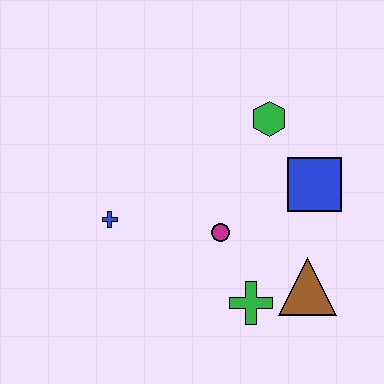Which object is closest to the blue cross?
The magenta circle is closest to the blue cross.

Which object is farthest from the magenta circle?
The green hexagon is farthest from the magenta circle.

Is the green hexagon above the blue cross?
Yes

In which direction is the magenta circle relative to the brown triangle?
The magenta circle is to the left of the brown triangle.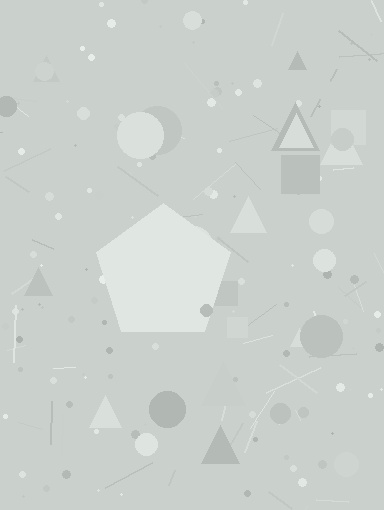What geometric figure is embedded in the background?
A pentagon is embedded in the background.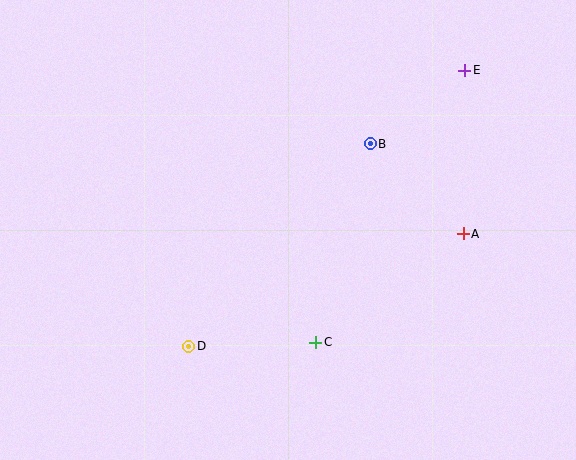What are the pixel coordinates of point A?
Point A is at (463, 234).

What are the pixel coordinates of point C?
Point C is at (316, 342).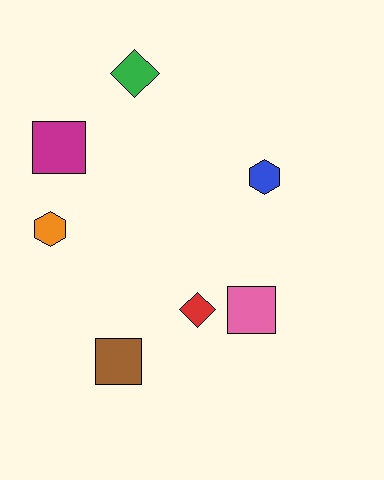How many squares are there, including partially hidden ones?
There are 3 squares.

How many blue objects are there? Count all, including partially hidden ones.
There is 1 blue object.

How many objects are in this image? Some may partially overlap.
There are 7 objects.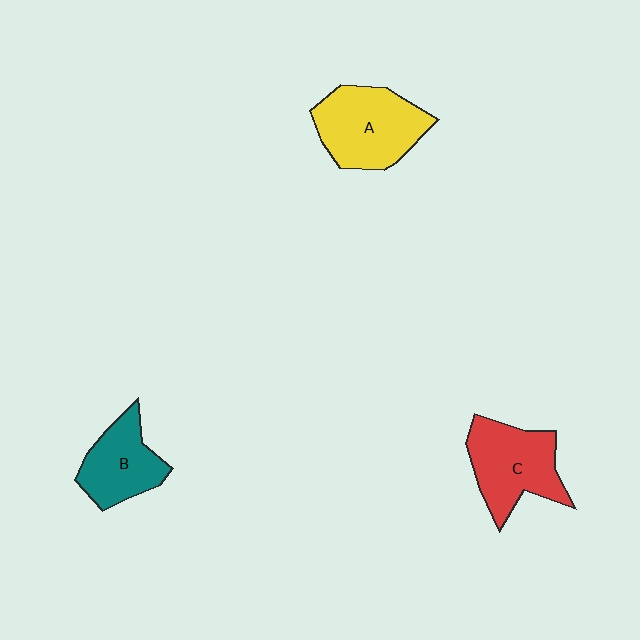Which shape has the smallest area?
Shape B (teal).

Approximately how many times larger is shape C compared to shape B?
Approximately 1.3 times.